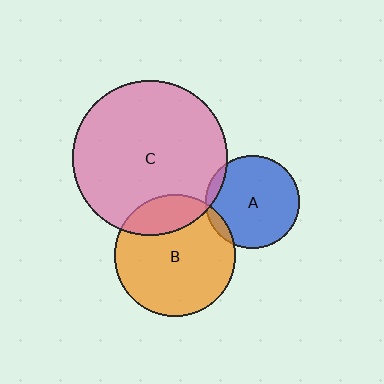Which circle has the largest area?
Circle C (pink).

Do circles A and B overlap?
Yes.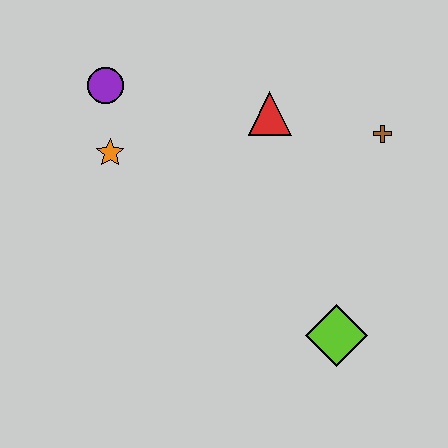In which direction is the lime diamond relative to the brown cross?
The lime diamond is below the brown cross.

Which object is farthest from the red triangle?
The lime diamond is farthest from the red triangle.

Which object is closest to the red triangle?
The brown cross is closest to the red triangle.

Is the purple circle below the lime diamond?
No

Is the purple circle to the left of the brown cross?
Yes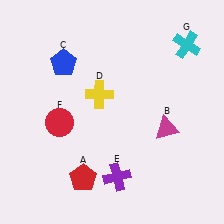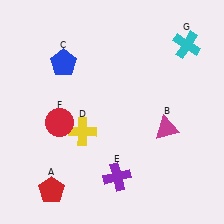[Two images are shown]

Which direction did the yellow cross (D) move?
The yellow cross (D) moved down.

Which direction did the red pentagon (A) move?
The red pentagon (A) moved left.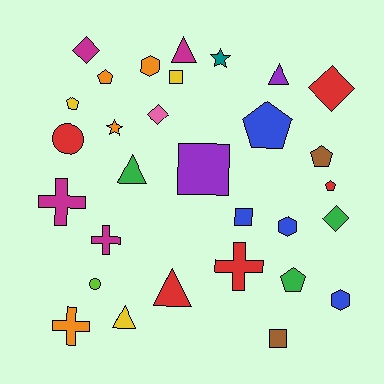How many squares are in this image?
There are 4 squares.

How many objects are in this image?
There are 30 objects.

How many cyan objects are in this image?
There are no cyan objects.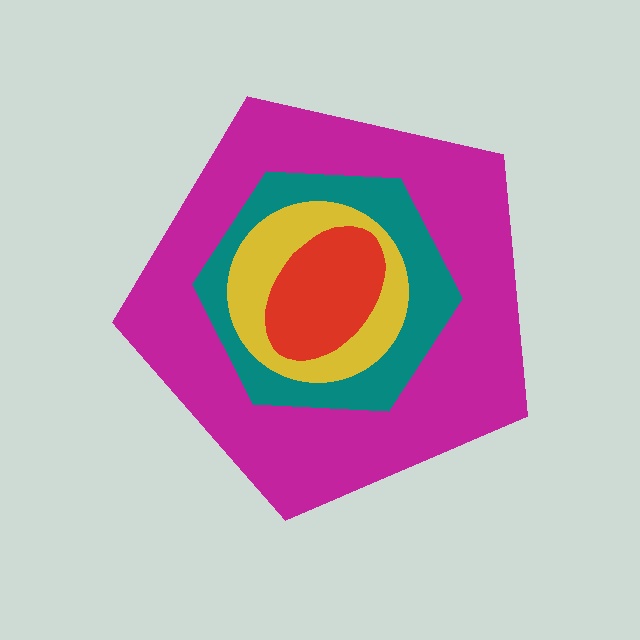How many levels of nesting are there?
4.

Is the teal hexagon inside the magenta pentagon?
Yes.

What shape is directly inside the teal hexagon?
The yellow circle.